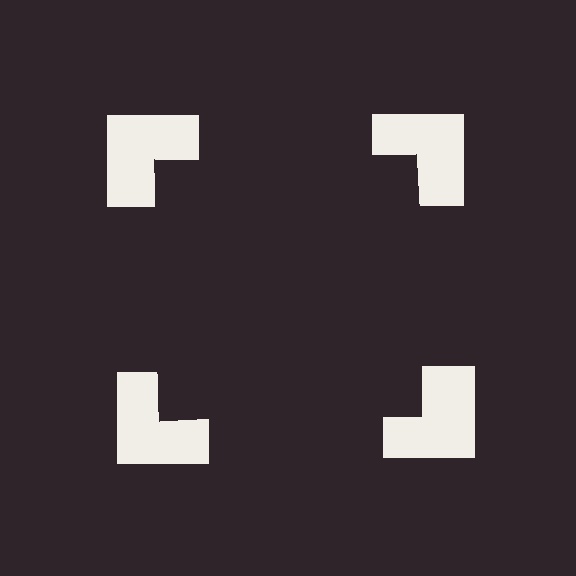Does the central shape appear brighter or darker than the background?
It typically appears slightly darker than the background, even though no actual brightness change is drawn.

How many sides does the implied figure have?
4 sides.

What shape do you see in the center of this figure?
An illusory square — its edges are inferred from the aligned wedge cuts in the notched squares, not physically drawn.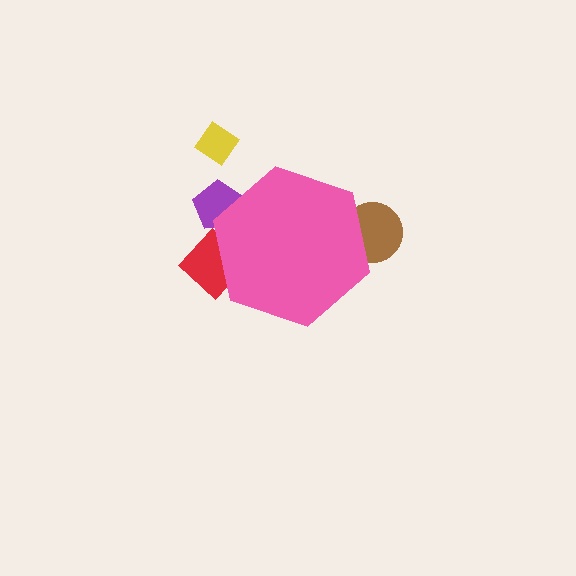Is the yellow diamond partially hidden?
No, the yellow diamond is fully visible.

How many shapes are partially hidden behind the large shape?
3 shapes are partially hidden.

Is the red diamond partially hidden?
Yes, the red diamond is partially hidden behind the pink hexagon.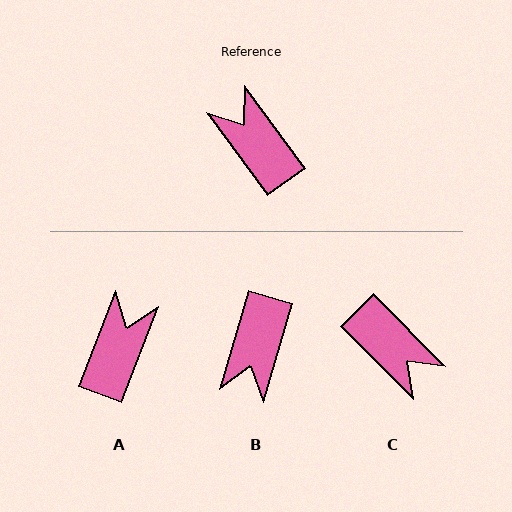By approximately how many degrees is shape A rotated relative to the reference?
Approximately 57 degrees clockwise.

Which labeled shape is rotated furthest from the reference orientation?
C, about 171 degrees away.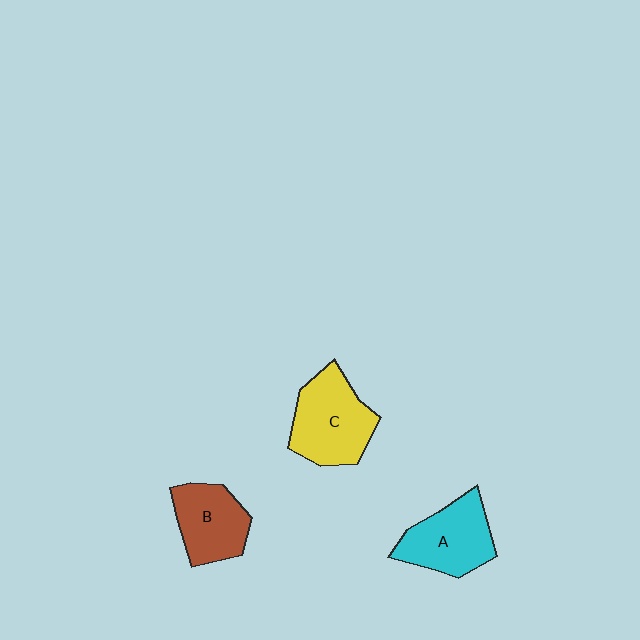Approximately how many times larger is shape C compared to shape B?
Approximately 1.3 times.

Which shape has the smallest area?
Shape B (brown).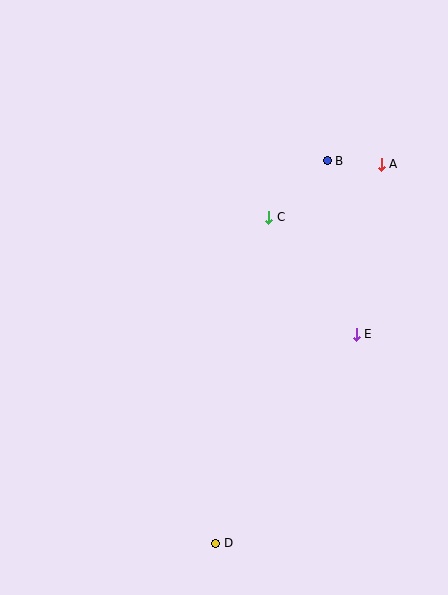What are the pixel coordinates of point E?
Point E is at (356, 334).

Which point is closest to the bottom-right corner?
Point D is closest to the bottom-right corner.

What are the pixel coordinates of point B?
Point B is at (327, 161).